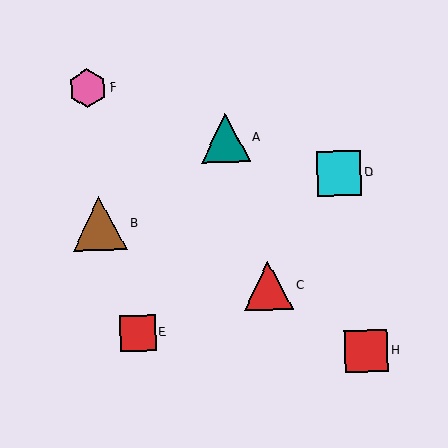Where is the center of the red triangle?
The center of the red triangle is at (268, 286).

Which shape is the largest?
The brown triangle (labeled B) is the largest.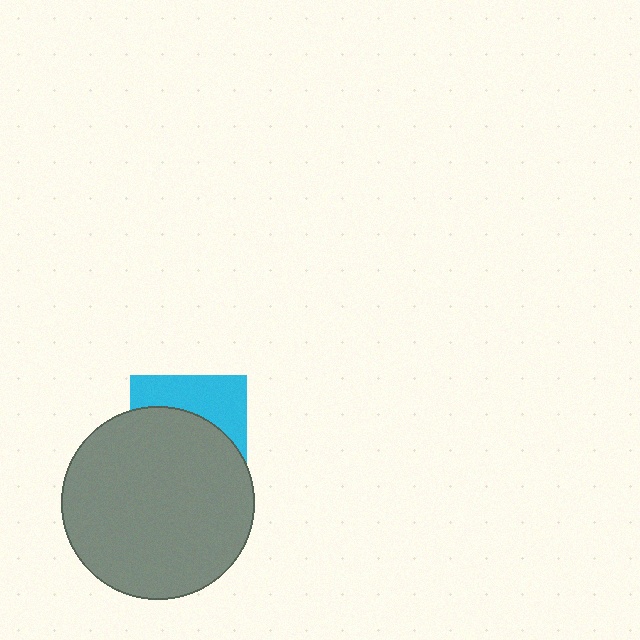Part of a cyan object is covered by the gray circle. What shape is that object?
It is a square.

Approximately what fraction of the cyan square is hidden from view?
Roughly 63% of the cyan square is hidden behind the gray circle.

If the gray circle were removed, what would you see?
You would see the complete cyan square.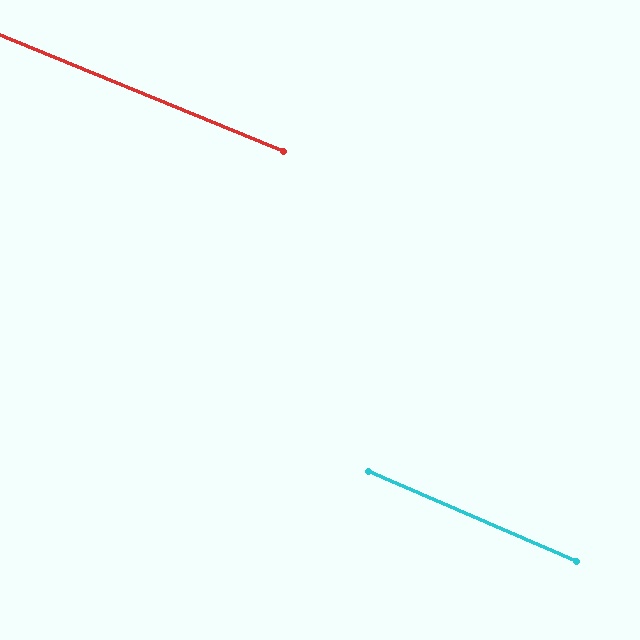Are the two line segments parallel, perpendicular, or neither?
Parallel — their directions differ by only 1.2°.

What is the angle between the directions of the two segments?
Approximately 1 degree.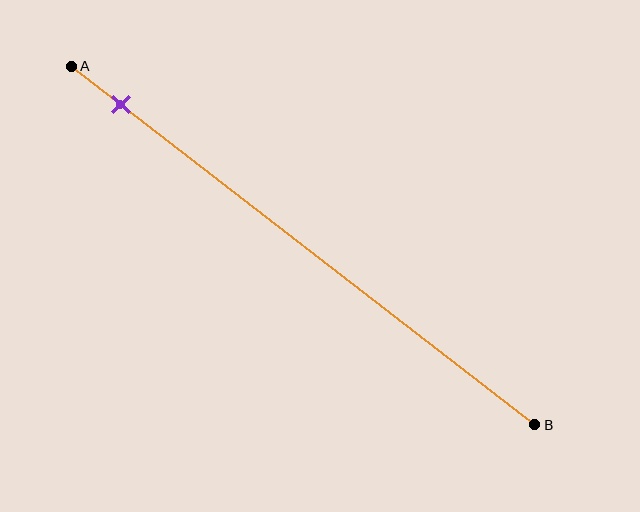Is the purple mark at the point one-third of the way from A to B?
No, the mark is at about 10% from A, not at the 33% one-third point.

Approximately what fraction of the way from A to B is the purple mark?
The purple mark is approximately 10% of the way from A to B.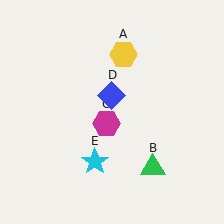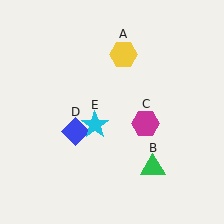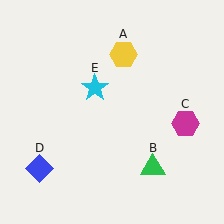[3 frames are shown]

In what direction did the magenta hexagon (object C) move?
The magenta hexagon (object C) moved right.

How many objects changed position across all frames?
3 objects changed position: magenta hexagon (object C), blue diamond (object D), cyan star (object E).